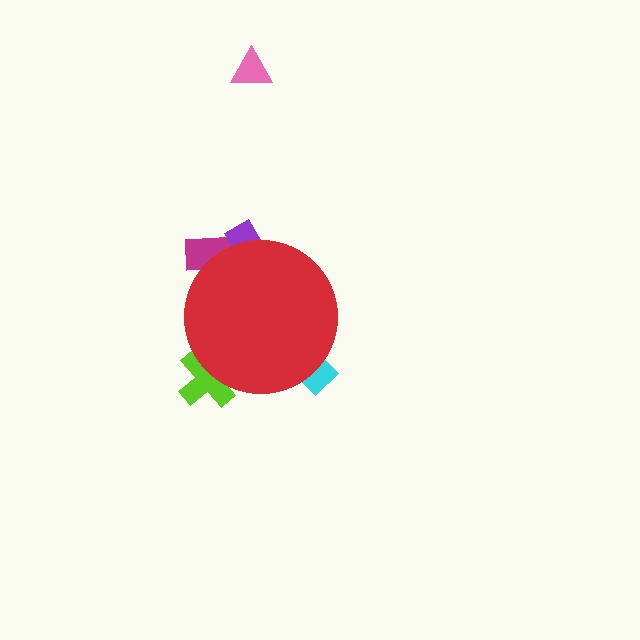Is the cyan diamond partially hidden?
Yes, the cyan diamond is partially hidden behind the red circle.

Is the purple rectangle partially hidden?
Yes, the purple rectangle is partially hidden behind the red circle.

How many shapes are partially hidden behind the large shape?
4 shapes are partially hidden.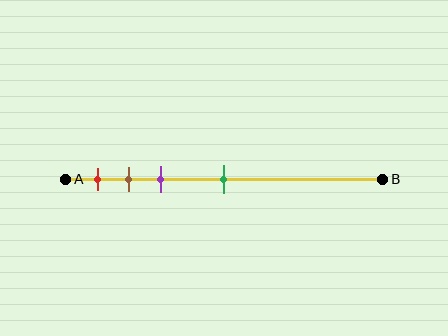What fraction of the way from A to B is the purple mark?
The purple mark is approximately 30% (0.3) of the way from A to B.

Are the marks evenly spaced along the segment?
No, the marks are not evenly spaced.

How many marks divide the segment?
There are 4 marks dividing the segment.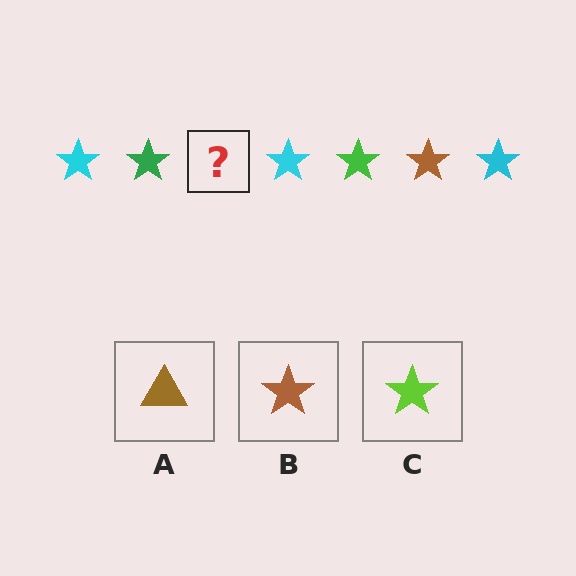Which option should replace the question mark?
Option B.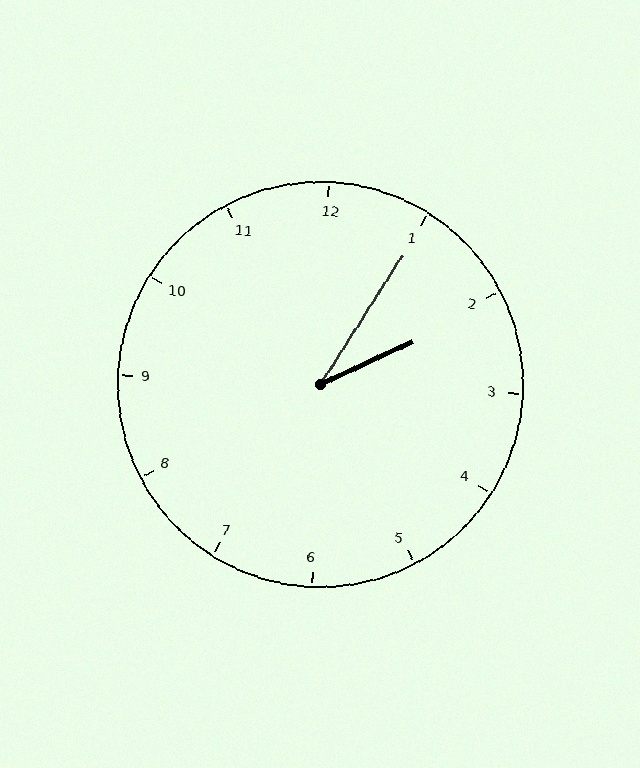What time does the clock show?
2:05.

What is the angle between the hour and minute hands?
Approximately 32 degrees.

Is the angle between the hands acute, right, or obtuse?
It is acute.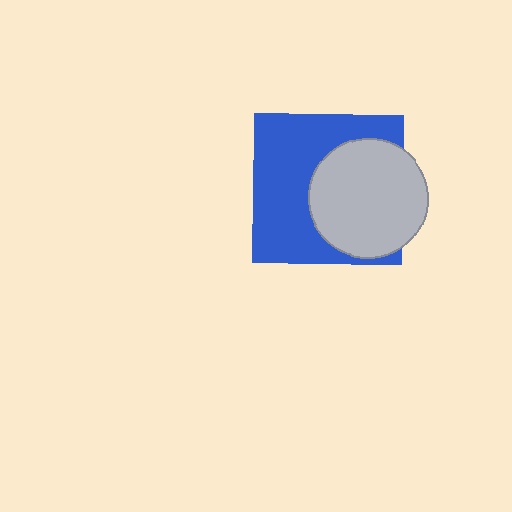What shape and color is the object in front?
The object in front is a light gray circle.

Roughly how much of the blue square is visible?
About half of it is visible (roughly 57%).